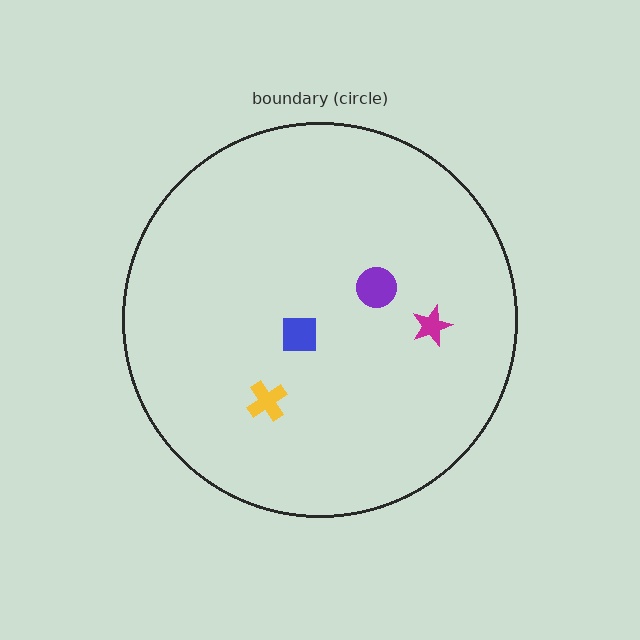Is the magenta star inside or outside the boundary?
Inside.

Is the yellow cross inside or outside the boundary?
Inside.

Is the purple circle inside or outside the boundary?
Inside.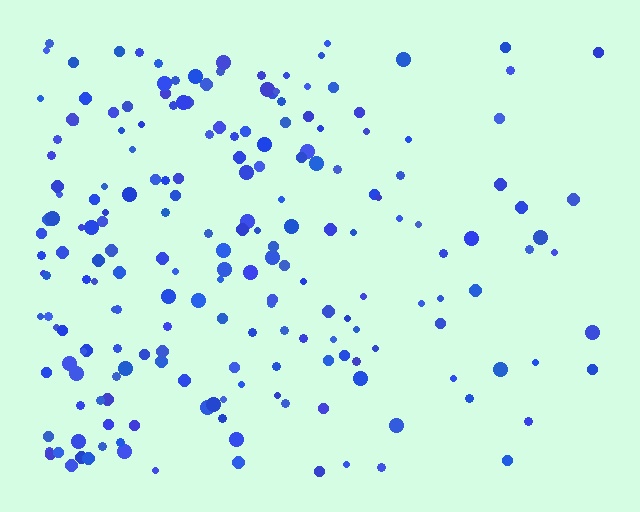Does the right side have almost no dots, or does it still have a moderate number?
Still a moderate number, just noticeably fewer than the left.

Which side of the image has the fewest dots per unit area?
The right.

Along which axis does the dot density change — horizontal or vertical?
Horizontal.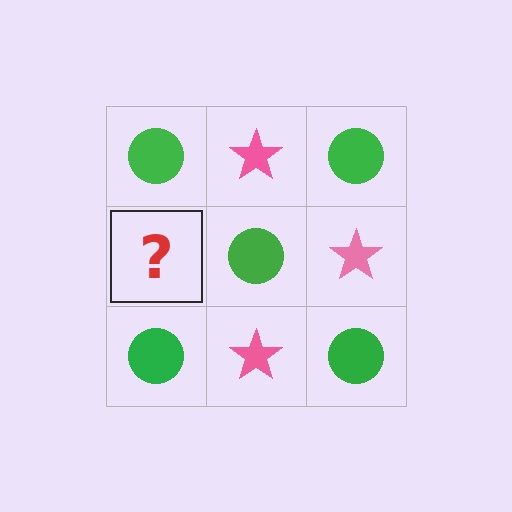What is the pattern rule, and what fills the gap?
The rule is that it alternates green circle and pink star in a checkerboard pattern. The gap should be filled with a pink star.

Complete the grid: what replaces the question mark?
The question mark should be replaced with a pink star.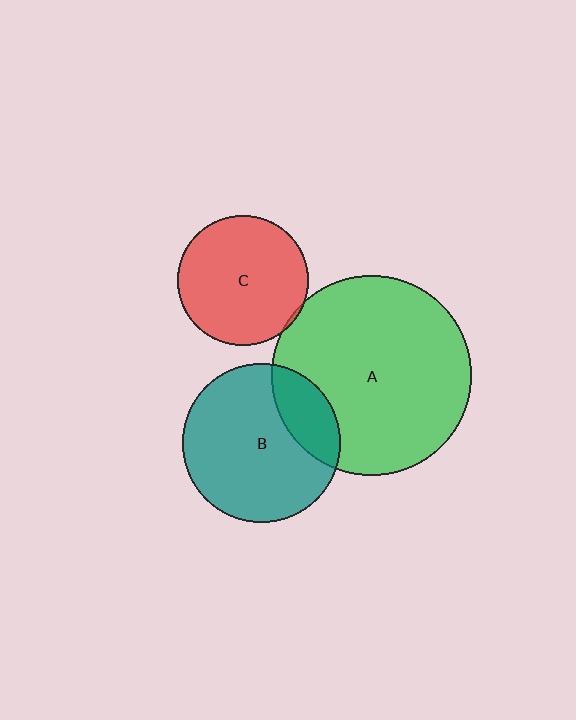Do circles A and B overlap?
Yes.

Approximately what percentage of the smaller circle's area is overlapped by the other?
Approximately 20%.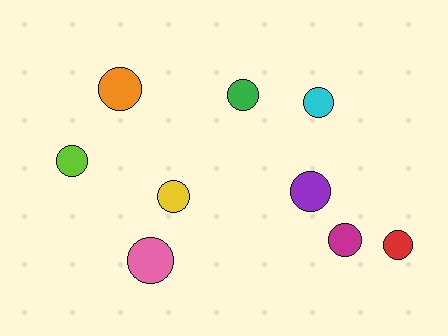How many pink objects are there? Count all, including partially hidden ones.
There is 1 pink object.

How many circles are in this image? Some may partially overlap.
There are 9 circles.